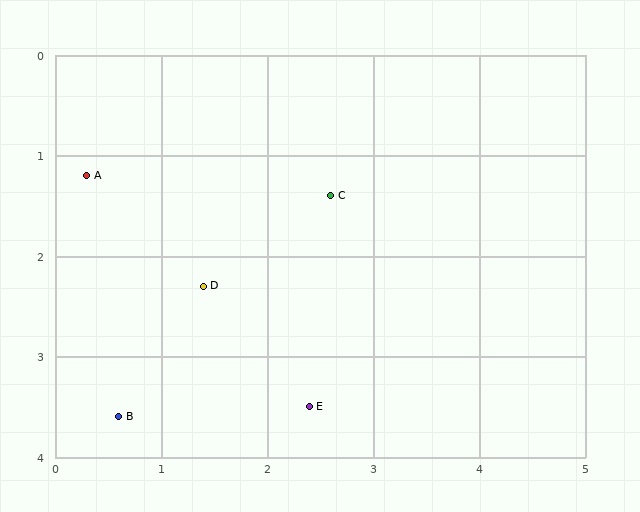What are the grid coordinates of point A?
Point A is at approximately (0.3, 1.2).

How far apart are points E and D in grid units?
Points E and D are about 1.6 grid units apart.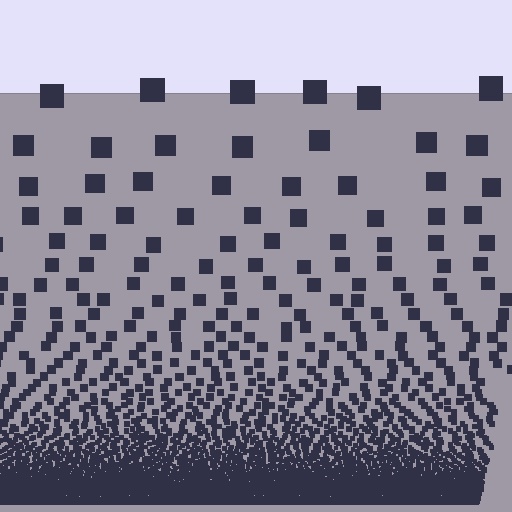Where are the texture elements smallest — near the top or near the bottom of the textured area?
Near the bottom.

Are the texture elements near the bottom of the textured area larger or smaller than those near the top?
Smaller. The gradient is inverted — elements near the bottom are smaller and denser.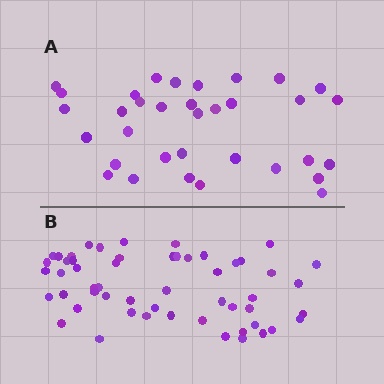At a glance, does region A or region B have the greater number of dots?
Region B (the bottom region) has more dots.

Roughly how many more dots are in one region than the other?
Region B has approximately 20 more dots than region A.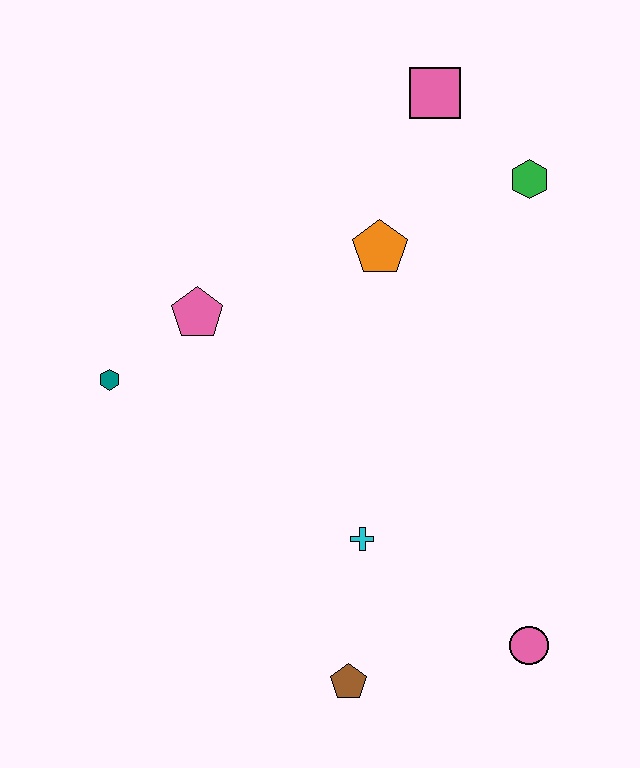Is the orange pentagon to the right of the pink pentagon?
Yes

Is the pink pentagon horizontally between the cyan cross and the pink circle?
No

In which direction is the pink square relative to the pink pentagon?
The pink square is to the right of the pink pentagon.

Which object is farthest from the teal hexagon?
The pink circle is farthest from the teal hexagon.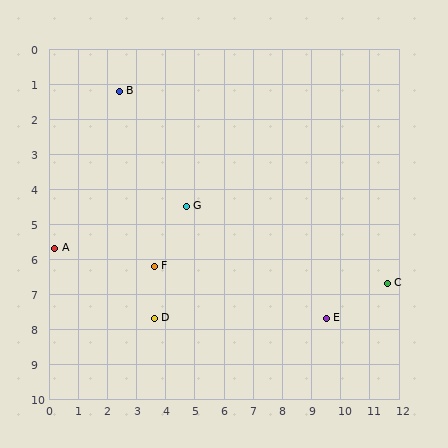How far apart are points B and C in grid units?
Points B and C are about 10.7 grid units apart.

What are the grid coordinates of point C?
Point C is at approximately (11.6, 6.7).